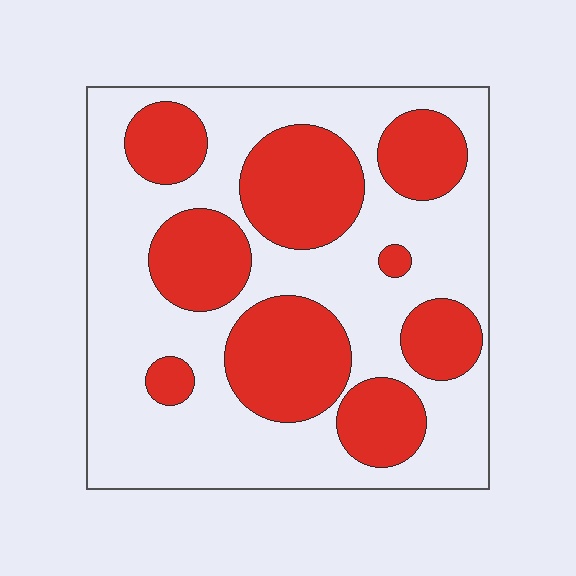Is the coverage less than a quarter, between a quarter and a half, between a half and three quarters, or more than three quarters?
Between a quarter and a half.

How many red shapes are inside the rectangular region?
9.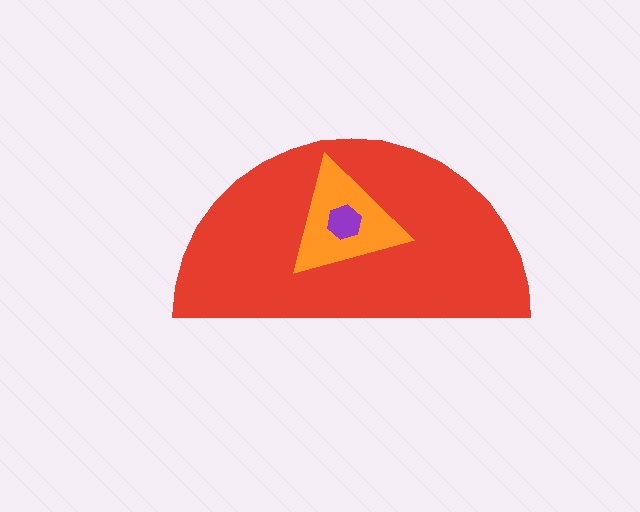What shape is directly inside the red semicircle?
The orange triangle.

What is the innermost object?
The purple hexagon.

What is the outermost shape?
The red semicircle.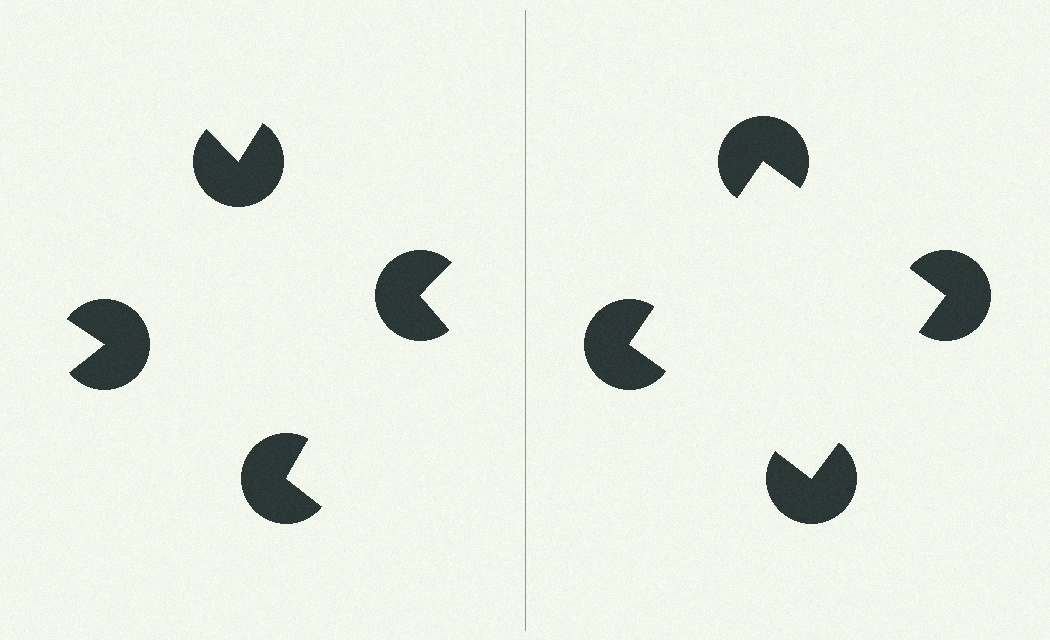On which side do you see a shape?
An illusory square appears on the right side. On the left side the wedge cuts are rotated, so no coherent shape forms.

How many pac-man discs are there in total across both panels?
8 — 4 on each side.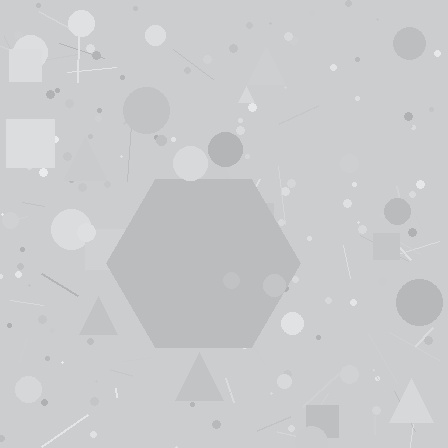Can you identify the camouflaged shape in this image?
The camouflaged shape is a hexagon.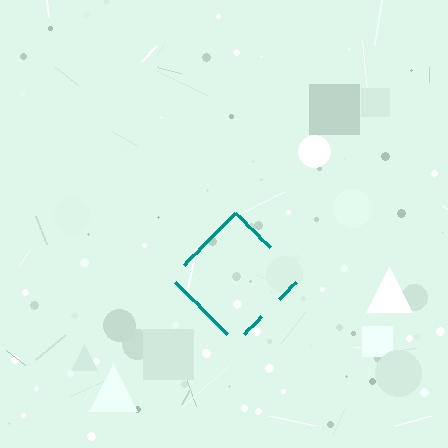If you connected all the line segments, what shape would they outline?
They would outline a diamond.